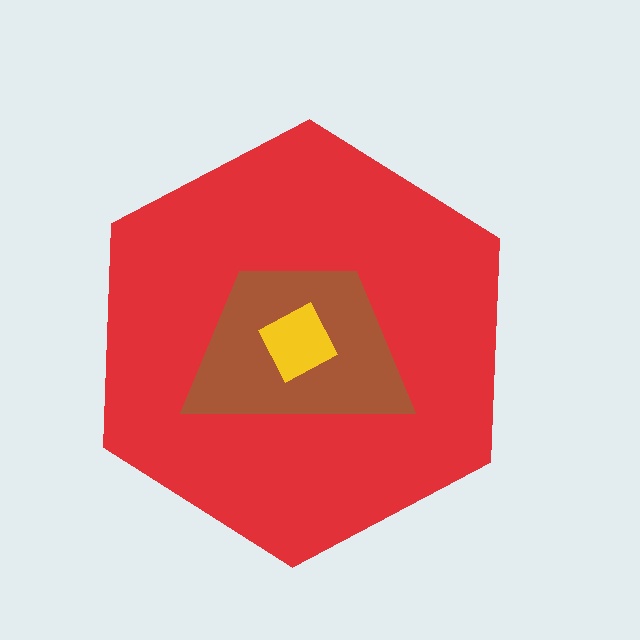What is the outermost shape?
The red hexagon.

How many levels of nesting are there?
3.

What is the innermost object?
The yellow square.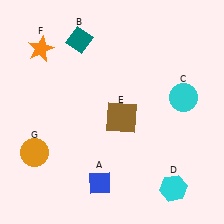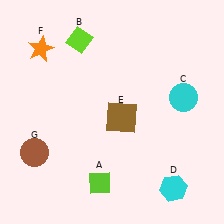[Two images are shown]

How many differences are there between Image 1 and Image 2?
There are 3 differences between the two images.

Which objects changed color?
A changed from blue to lime. B changed from teal to lime. G changed from orange to brown.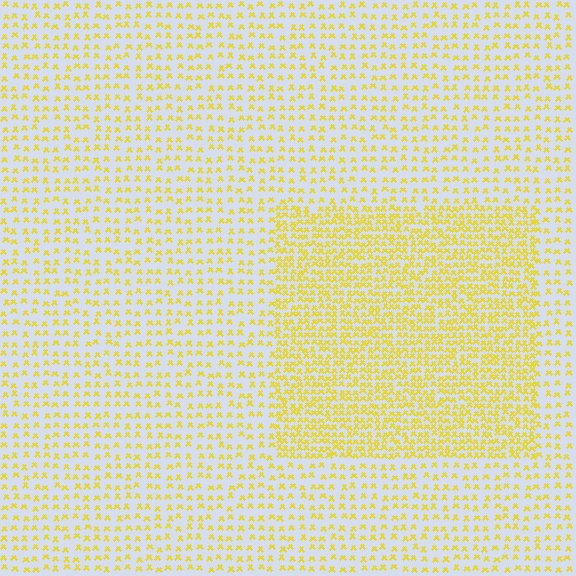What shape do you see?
I see a rectangle.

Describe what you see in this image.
The image contains small yellow elements arranged at two different densities. A rectangle-shaped region is visible where the elements are more densely packed than the surrounding area.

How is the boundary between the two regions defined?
The boundary is defined by a change in element density (approximately 2.1x ratio). All elements are the same color, size, and shape.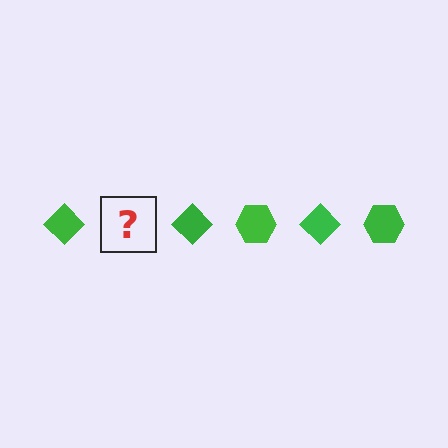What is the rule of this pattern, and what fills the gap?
The rule is that the pattern cycles through diamond, hexagon shapes in green. The gap should be filled with a green hexagon.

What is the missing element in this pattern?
The missing element is a green hexagon.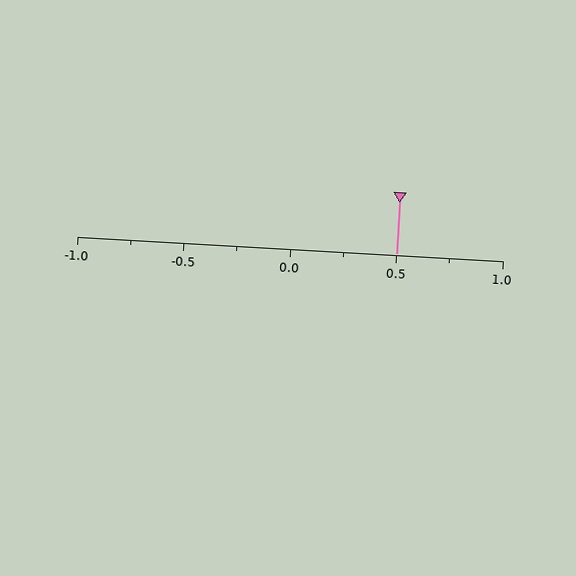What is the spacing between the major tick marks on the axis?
The major ticks are spaced 0.5 apart.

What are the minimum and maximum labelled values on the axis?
The axis runs from -1.0 to 1.0.